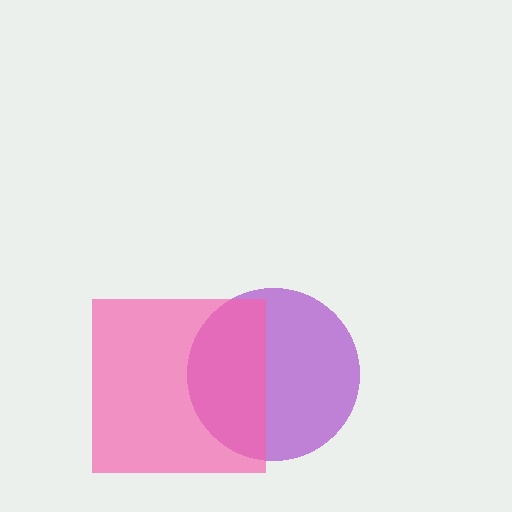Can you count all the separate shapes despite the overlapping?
Yes, there are 2 separate shapes.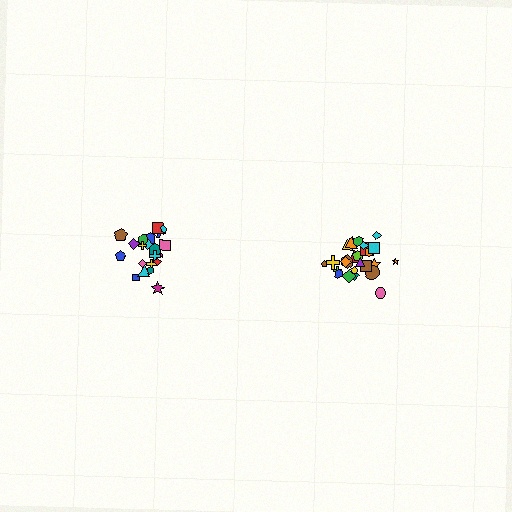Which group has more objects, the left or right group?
The right group.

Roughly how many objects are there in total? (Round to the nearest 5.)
Roughly 45 objects in total.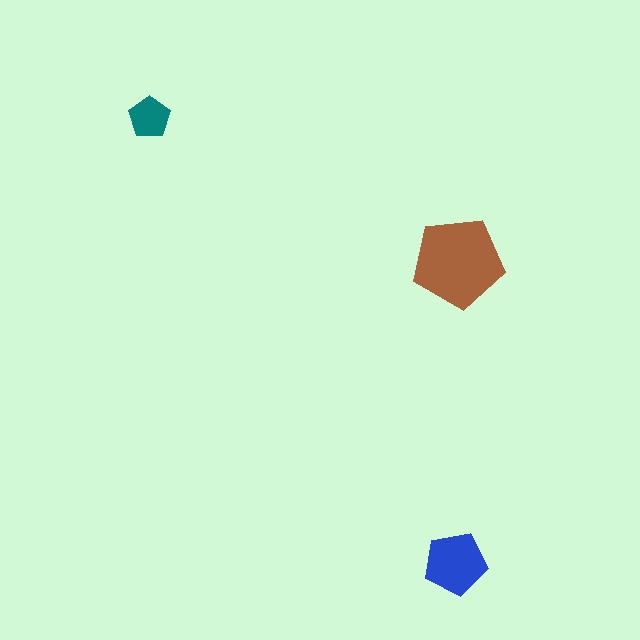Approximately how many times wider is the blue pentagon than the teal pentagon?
About 1.5 times wider.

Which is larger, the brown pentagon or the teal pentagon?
The brown one.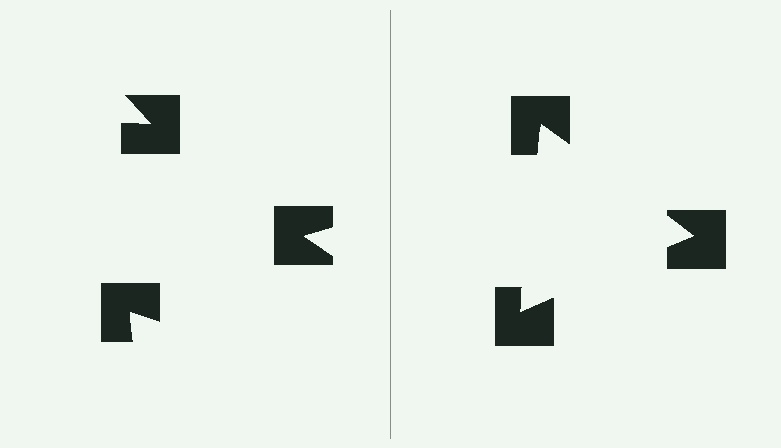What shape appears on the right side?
An illusory triangle.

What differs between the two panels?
The notched squares are positioned identically on both sides; only the wedge orientations differ. On the right they align to a triangle; on the left they are misaligned.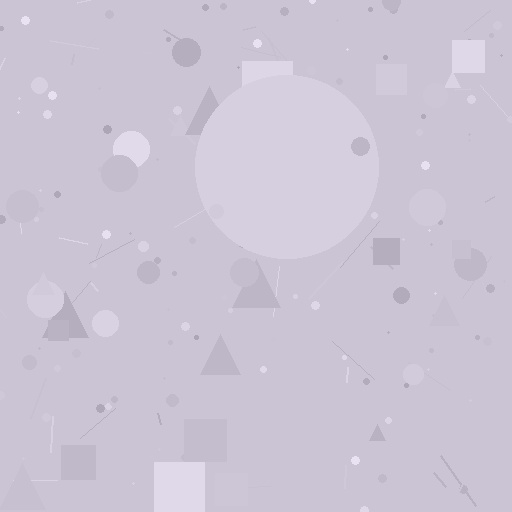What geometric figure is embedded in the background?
A circle is embedded in the background.